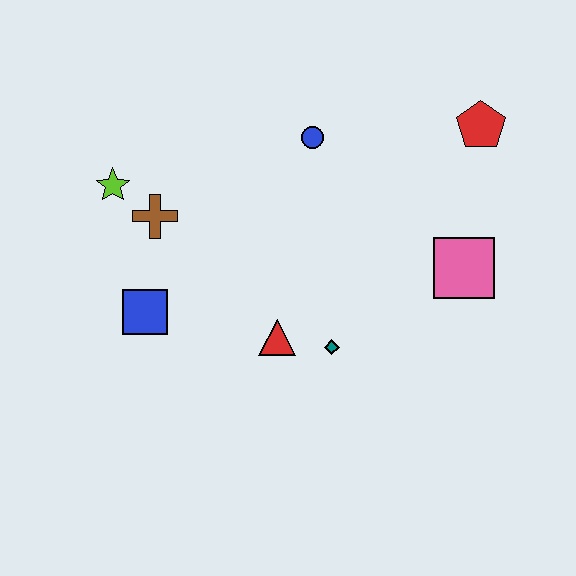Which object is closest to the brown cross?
The lime star is closest to the brown cross.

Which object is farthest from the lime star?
The red pentagon is farthest from the lime star.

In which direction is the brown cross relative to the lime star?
The brown cross is to the right of the lime star.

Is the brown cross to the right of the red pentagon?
No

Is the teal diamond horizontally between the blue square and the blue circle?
No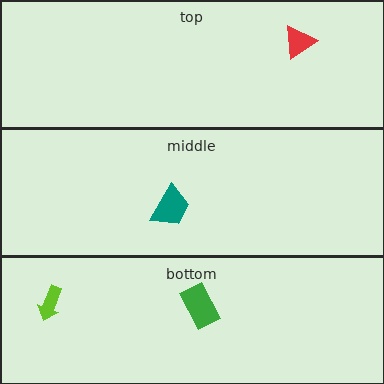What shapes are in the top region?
The red triangle.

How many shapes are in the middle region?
1.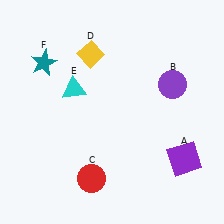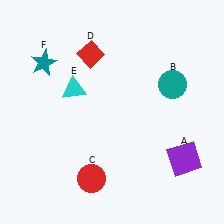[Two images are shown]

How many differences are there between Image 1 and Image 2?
There are 2 differences between the two images.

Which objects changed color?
B changed from purple to teal. D changed from yellow to red.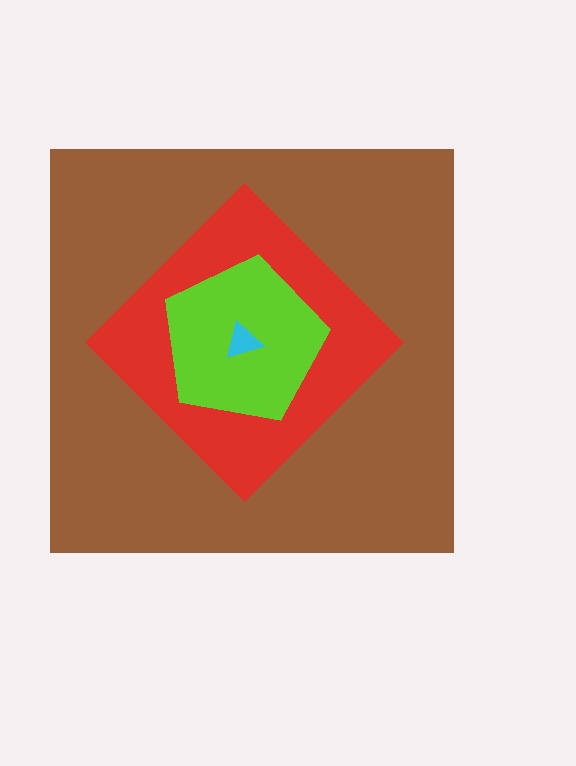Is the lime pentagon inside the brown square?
Yes.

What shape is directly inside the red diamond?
The lime pentagon.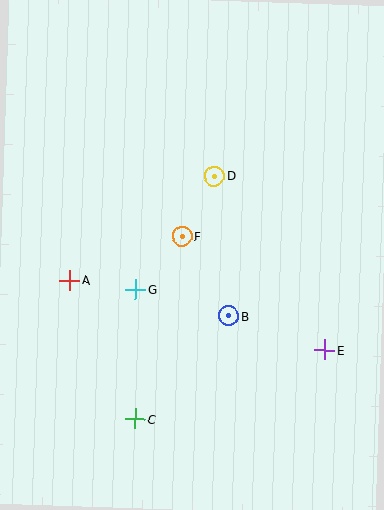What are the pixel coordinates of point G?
Point G is at (136, 290).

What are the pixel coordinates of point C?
Point C is at (135, 419).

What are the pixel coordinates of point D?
Point D is at (214, 176).